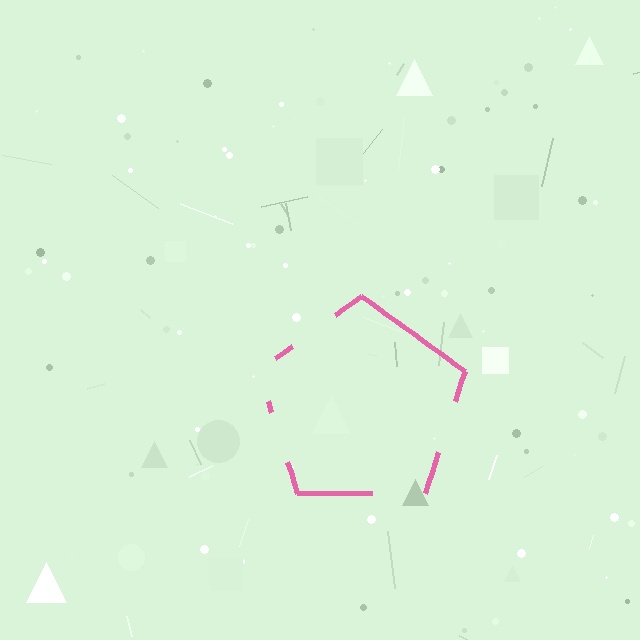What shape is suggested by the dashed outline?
The dashed outline suggests a pentagon.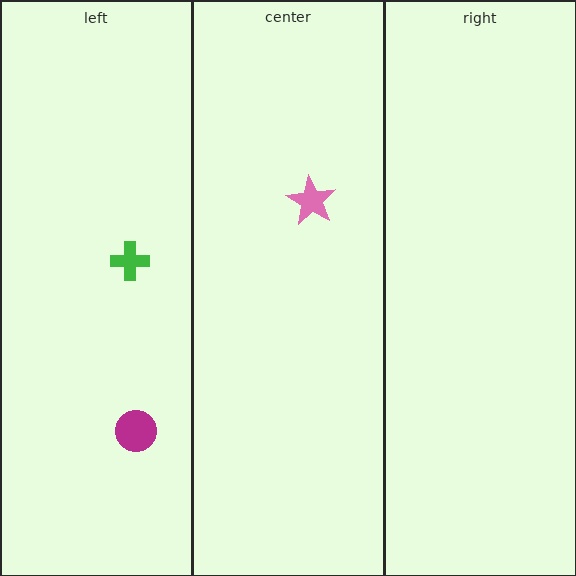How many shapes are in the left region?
2.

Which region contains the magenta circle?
The left region.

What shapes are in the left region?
The magenta circle, the green cross.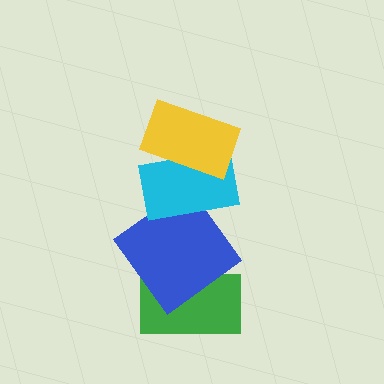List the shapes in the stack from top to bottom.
From top to bottom: the yellow rectangle, the cyan rectangle, the blue diamond, the green rectangle.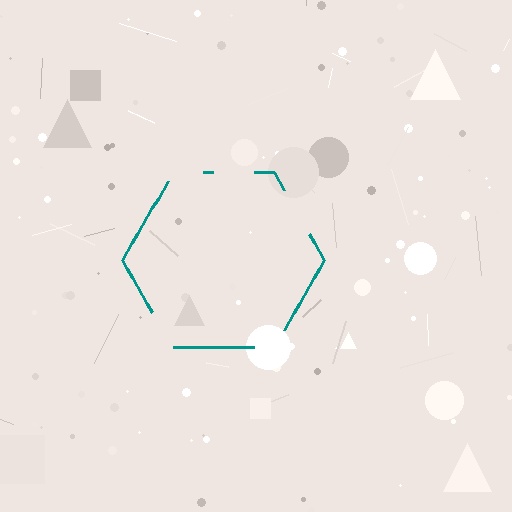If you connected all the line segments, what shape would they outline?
They would outline a hexagon.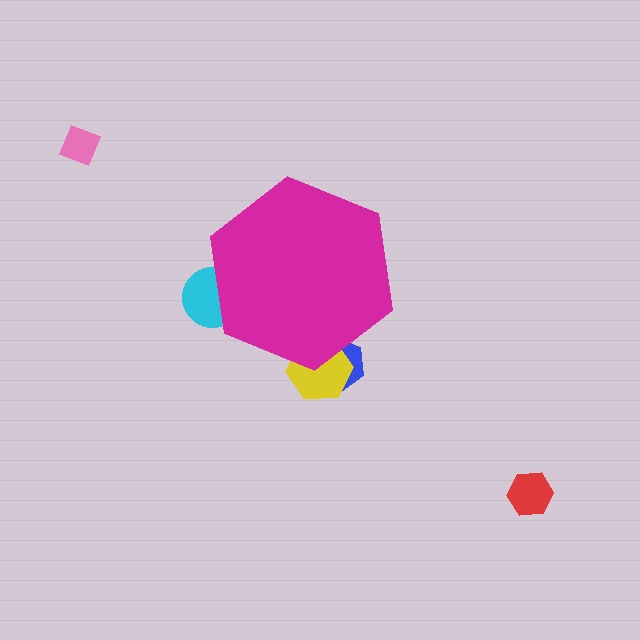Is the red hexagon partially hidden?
No, the red hexagon is fully visible.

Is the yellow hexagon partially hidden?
Yes, the yellow hexagon is partially hidden behind the magenta hexagon.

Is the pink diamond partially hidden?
No, the pink diamond is fully visible.